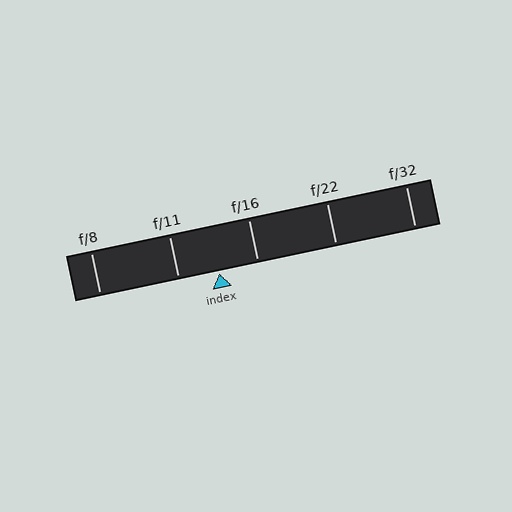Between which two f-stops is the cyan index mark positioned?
The index mark is between f/11 and f/16.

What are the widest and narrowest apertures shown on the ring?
The widest aperture shown is f/8 and the narrowest is f/32.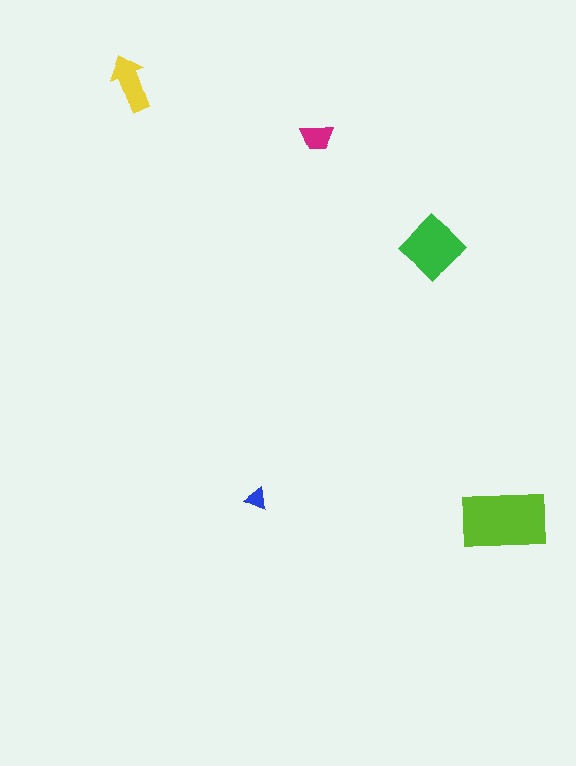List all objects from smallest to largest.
The blue triangle, the magenta trapezoid, the yellow arrow, the green diamond, the lime rectangle.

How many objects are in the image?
There are 5 objects in the image.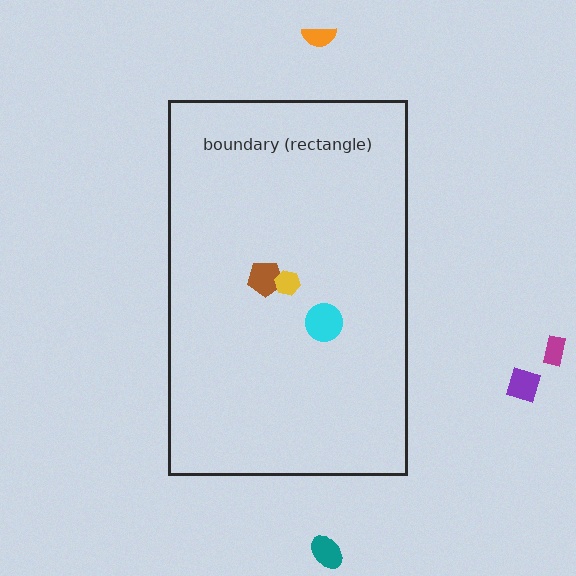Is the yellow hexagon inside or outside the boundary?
Inside.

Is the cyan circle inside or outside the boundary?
Inside.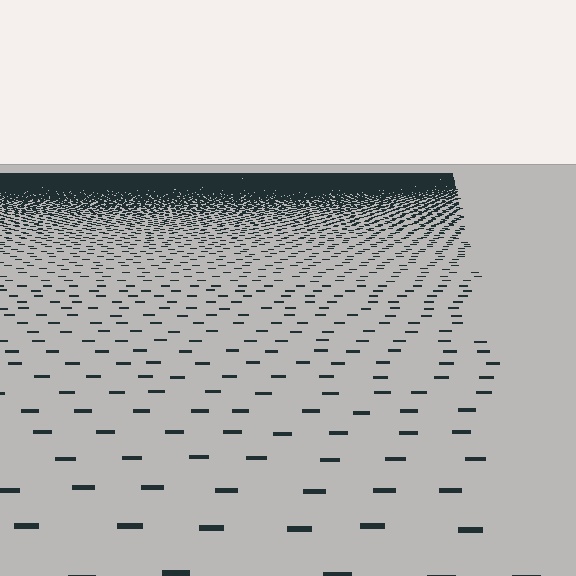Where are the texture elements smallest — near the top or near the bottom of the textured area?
Near the top.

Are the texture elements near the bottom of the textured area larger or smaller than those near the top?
Larger. Near the bottom, elements are closer to the viewer and appear at a bigger on-screen size.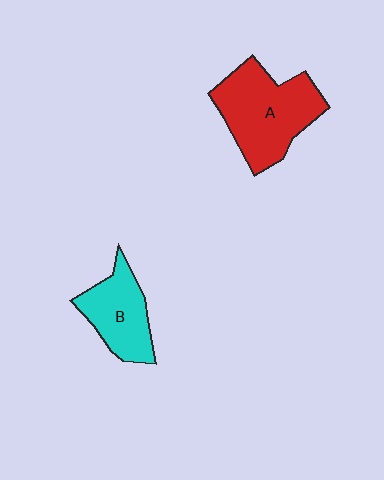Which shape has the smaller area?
Shape B (cyan).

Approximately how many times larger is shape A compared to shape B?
Approximately 1.5 times.